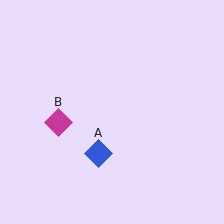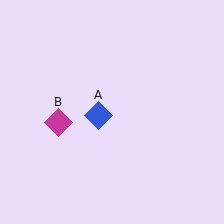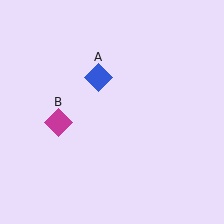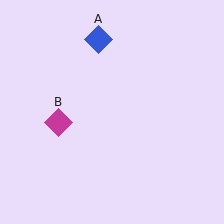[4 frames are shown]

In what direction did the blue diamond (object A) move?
The blue diamond (object A) moved up.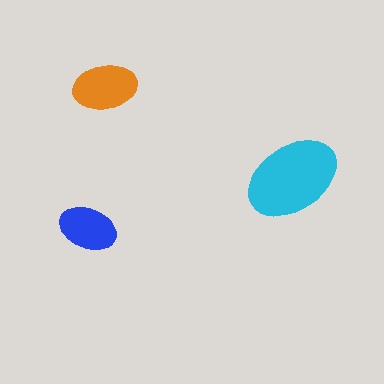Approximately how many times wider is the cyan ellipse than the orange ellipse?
About 1.5 times wider.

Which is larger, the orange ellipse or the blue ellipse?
The orange one.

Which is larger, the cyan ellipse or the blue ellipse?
The cyan one.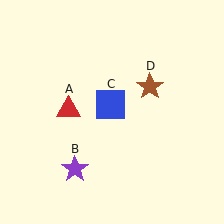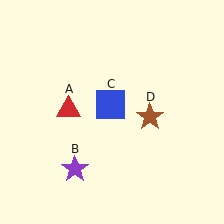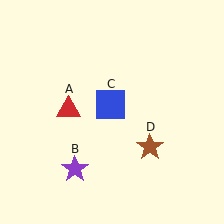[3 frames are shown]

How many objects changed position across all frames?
1 object changed position: brown star (object D).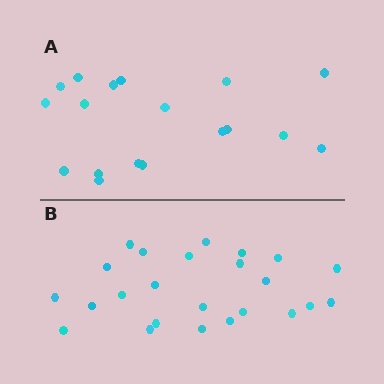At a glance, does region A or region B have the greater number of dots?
Region B (the bottom region) has more dots.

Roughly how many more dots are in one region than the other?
Region B has about 6 more dots than region A.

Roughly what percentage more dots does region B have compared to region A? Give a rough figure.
About 35% more.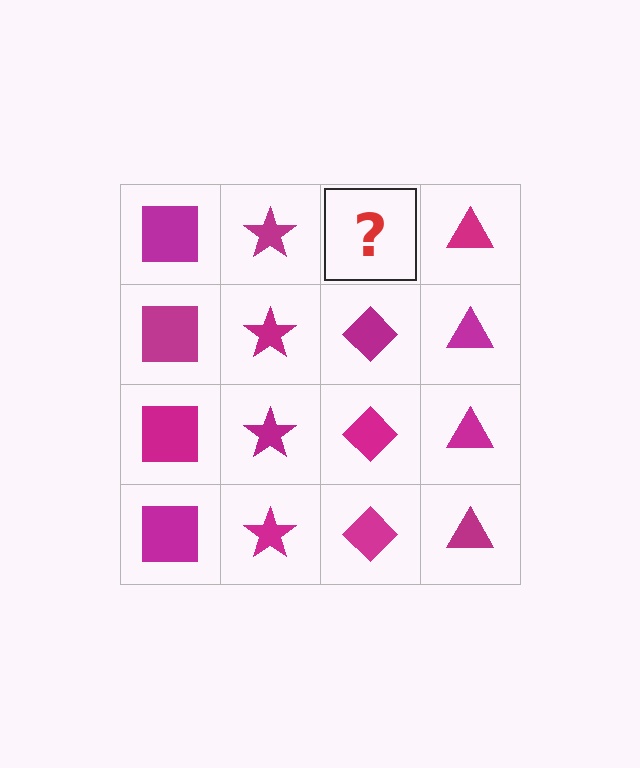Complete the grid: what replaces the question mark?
The question mark should be replaced with a magenta diamond.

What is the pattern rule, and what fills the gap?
The rule is that each column has a consistent shape. The gap should be filled with a magenta diamond.